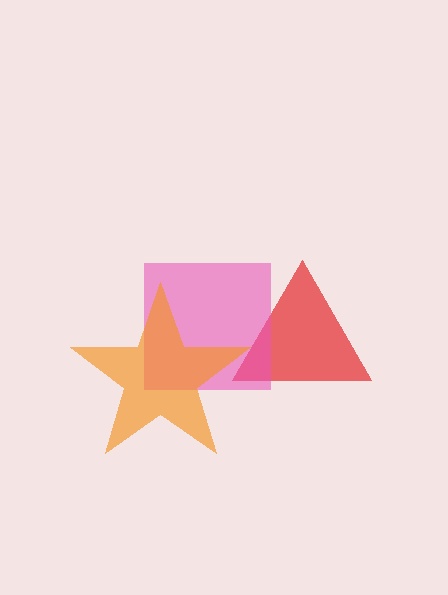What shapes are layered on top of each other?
The layered shapes are: a red triangle, a pink square, an orange star.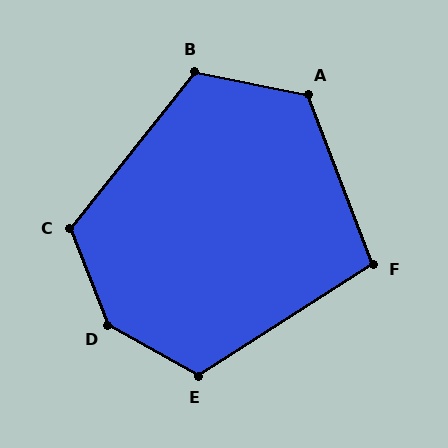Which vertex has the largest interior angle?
D, at approximately 141 degrees.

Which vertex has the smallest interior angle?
F, at approximately 102 degrees.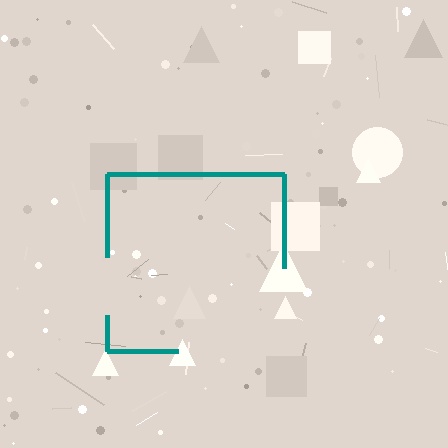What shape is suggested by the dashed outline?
The dashed outline suggests a square.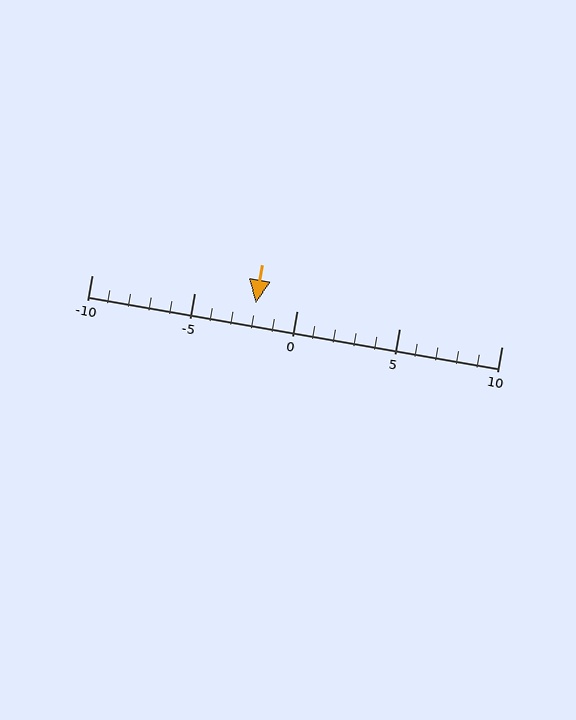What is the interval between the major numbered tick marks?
The major tick marks are spaced 5 units apart.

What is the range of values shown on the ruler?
The ruler shows values from -10 to 10.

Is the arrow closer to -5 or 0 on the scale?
The arrow is closer to 0.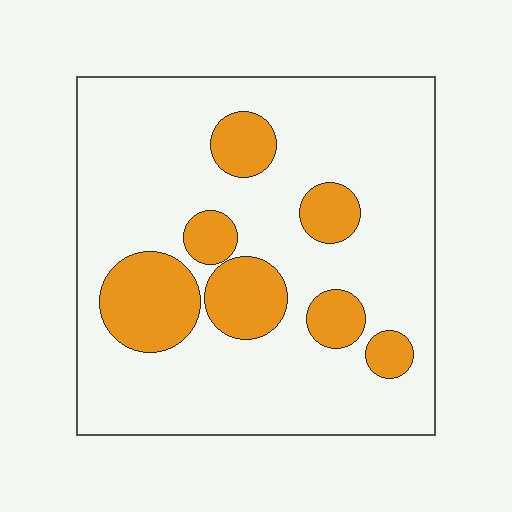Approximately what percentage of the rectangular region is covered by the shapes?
Approximately 20%.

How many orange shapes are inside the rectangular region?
7.